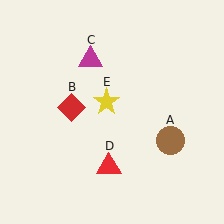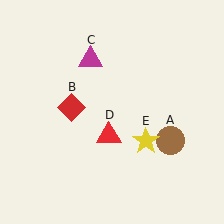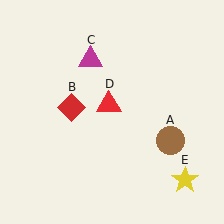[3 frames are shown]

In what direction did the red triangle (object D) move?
The red triangle (object D) moved up.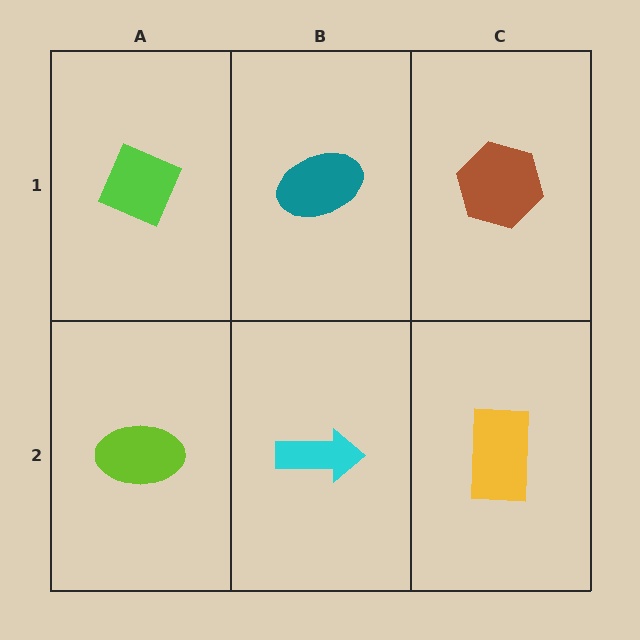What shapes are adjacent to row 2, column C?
A brown hexagon (row 1, column C), a cyan arrow (row 2, column B).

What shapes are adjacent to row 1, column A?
A lime ellipse (row 2, column A), a teal ellipse (row 1, column B).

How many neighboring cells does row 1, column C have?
2.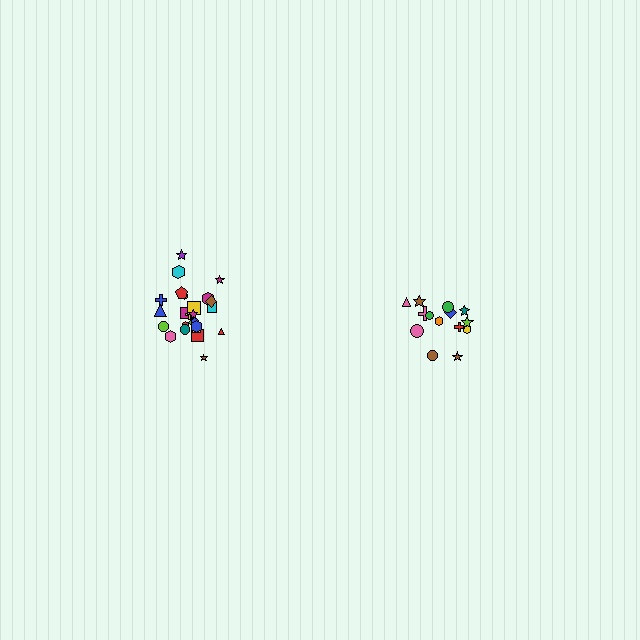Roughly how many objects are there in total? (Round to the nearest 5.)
Roughly 40 objects in total.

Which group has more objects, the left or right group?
The left group.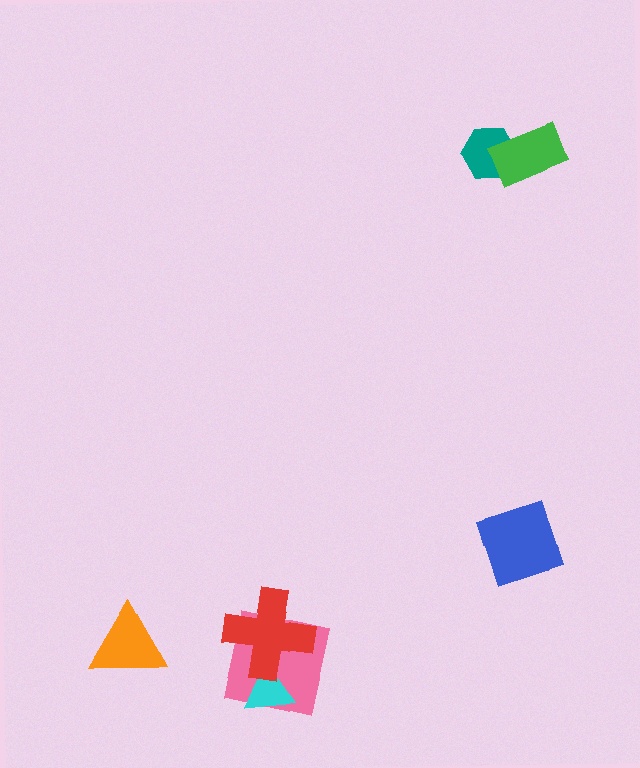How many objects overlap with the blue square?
0 objects overlap with the blue square.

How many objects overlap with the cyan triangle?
2 objects overlap with the cyan triangle.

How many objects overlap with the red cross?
2 objects overlap with the red cross.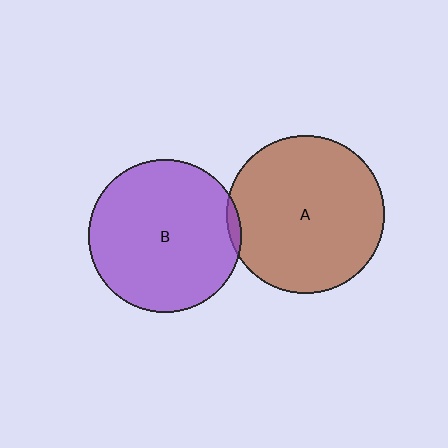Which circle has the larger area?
Circle A (brown).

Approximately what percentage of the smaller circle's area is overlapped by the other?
Approximately 5%.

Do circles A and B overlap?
Yes.